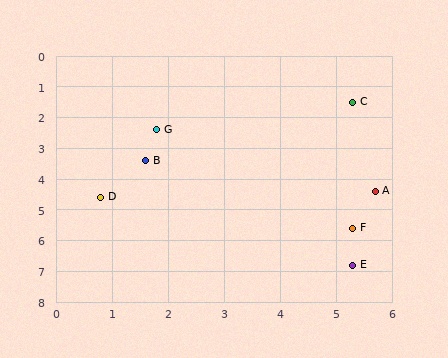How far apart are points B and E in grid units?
Points B and E are about 5.0 grid units apart.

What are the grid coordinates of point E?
Point E is at approximately (5.3, 6.8).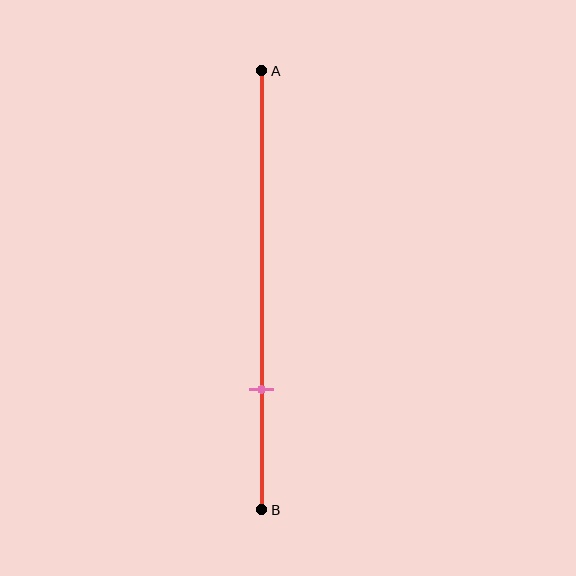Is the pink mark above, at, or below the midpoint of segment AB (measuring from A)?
The pink mark is below the midpoint of segment AB.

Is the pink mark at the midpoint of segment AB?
No, the mark is at about 75% from A, not at the 50% midpoint.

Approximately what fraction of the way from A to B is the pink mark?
The pink mark is approximately 75% of the way from A to B.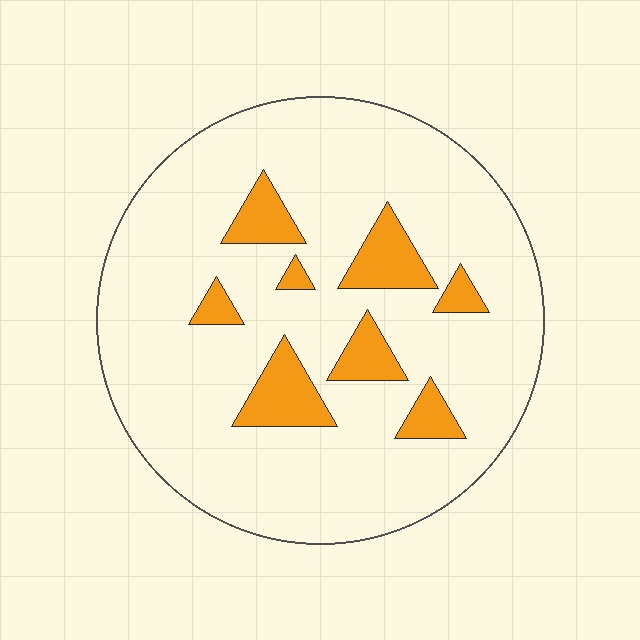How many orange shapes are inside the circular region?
8.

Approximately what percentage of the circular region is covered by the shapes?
Approximately 15%.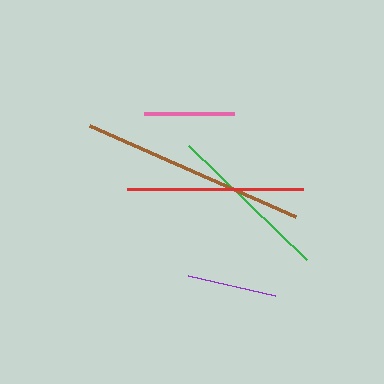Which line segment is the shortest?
The purple line is the shortest at approximately 89 pixels.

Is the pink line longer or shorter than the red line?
The red line is longer than the pink line.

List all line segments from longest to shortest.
From longest to shortest: brown, red, green, pink, purple.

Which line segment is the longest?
The brown line is the longest at approximately 225 pixels.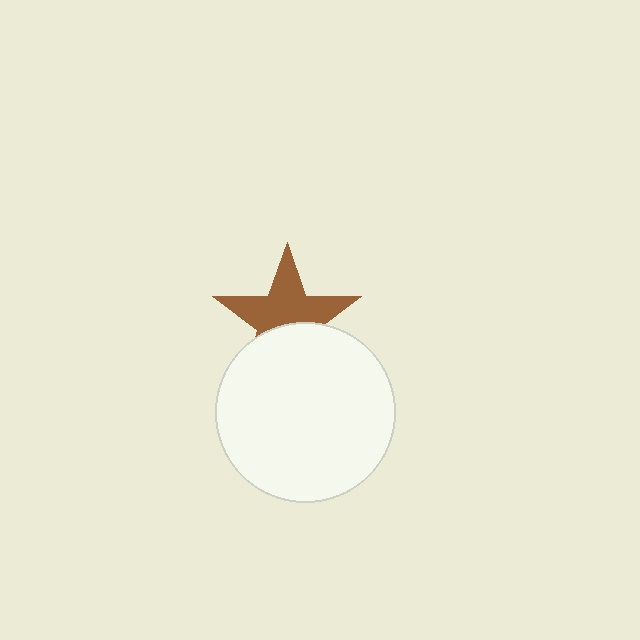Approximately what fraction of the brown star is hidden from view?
Roughly 40% of the brown star is hidden behind the white circle.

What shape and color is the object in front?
The object in front is a white circle.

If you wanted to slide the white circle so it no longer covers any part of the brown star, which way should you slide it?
Slide it down — that is the most direct way to separate the two shapes.